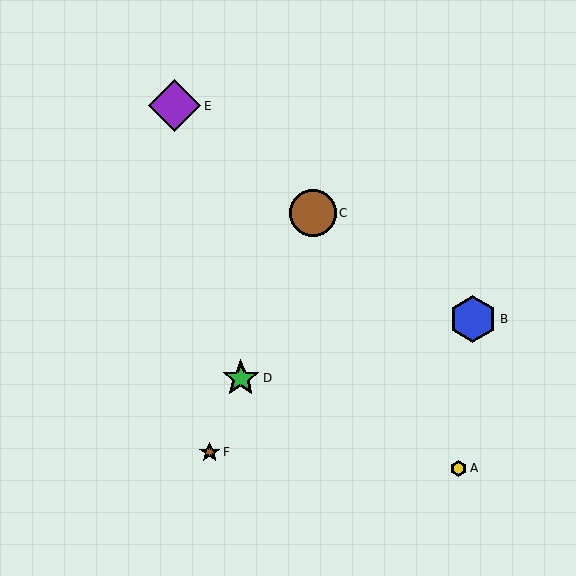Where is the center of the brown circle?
The center of the brown circle is at (313, 213).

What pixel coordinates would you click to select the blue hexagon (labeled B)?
Click at (473, 319) to select the blue hexagon B.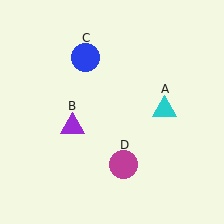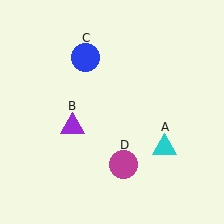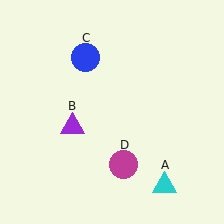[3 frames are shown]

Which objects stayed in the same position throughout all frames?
Purple triangle (object B) and blue circle (object C) and magenta circle (object D) remained stationary.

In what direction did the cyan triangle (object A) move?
The cyan triangle (object A) moved down.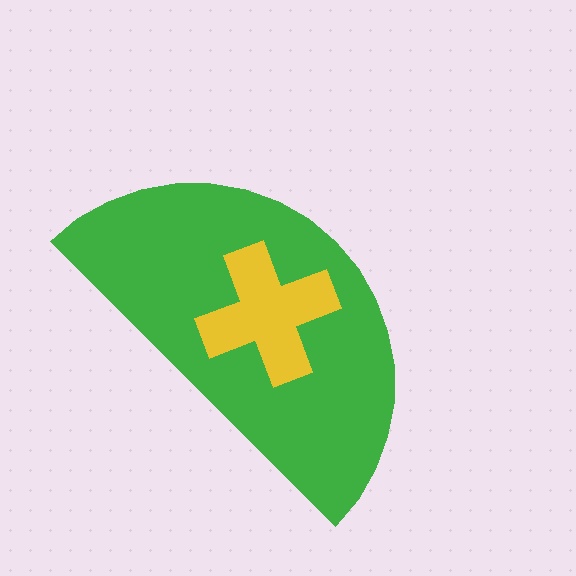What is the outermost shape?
The green semicircle.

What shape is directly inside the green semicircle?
The yellow cross.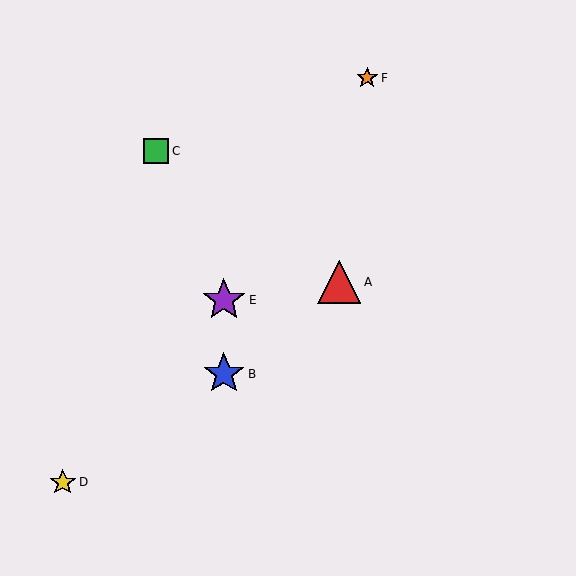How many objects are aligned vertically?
2 objects (B, E) are aligned vertically.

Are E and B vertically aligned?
Yes, both are at x≈224.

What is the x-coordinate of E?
Object E is at x≈224.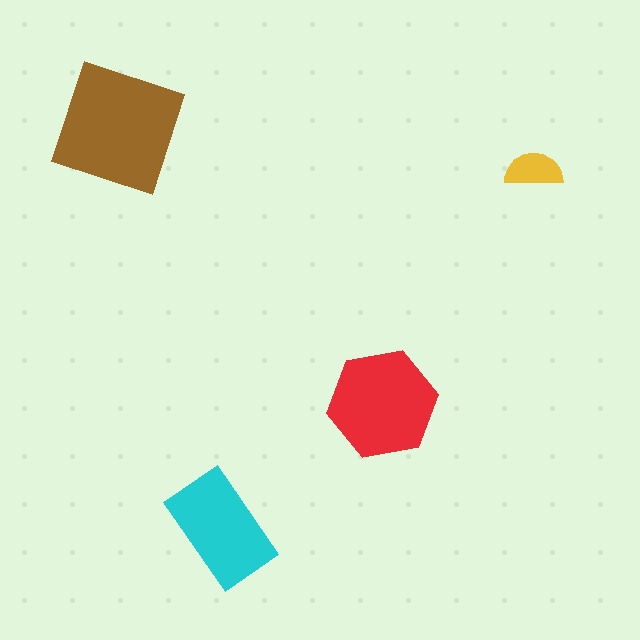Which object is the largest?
The brown square.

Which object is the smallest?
The yellow semicircle.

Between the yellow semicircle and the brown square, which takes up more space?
The brown square.